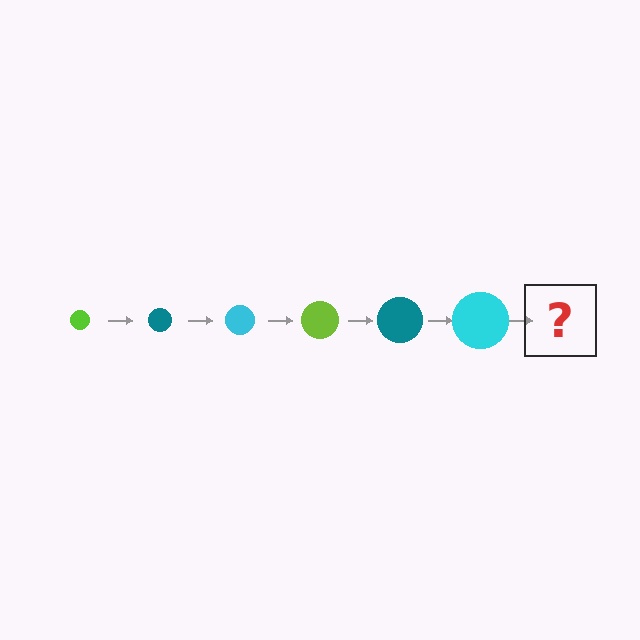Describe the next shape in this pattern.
It should be a lime circle, larger than the previous one.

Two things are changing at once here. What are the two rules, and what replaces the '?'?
The two rules are that the circle grows larger each step and the color cycles through lime, teal, and cyan. The '?' should be a lime circle, larger than the previous one.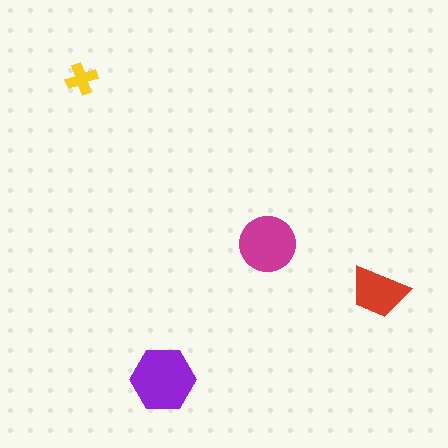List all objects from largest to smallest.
The purple hexagon, the magenta circle, the red trapezoid, the yellow cross.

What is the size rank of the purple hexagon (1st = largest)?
1st.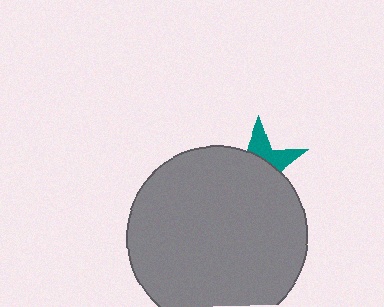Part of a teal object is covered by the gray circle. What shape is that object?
It is a star.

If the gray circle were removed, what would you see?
You would see the complete teal star.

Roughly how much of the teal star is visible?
A small part of it is visible (roughly 34%).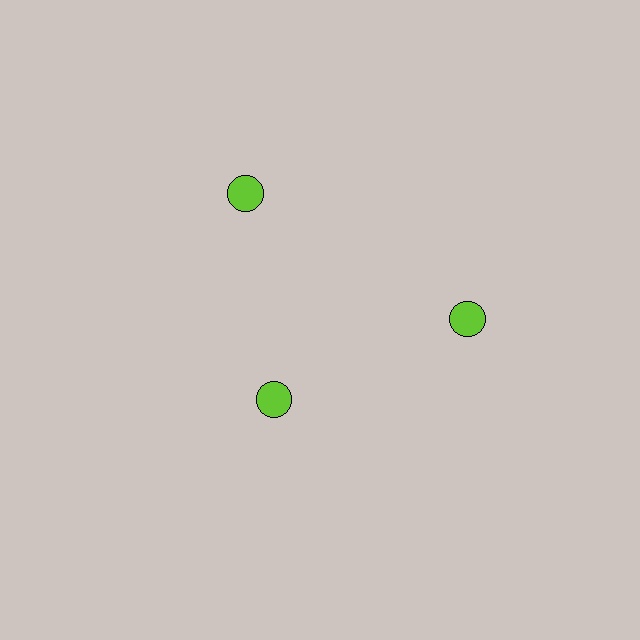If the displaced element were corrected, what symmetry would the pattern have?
It would have 3-fold rotational symmetry — the pattern would map onto itself every 120 degrees.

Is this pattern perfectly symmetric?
No. The 3 lime circles are arranged in a ring, but one element near the 7 o'clock position is pulled inward toward the center, breaking the 3-fold rotational symmetry.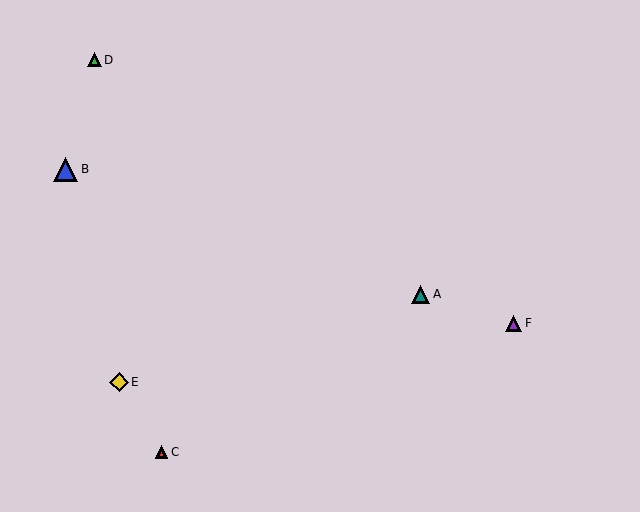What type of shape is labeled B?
Shape B is a blue triangle.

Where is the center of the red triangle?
The center of the red triangle is at (162, 452).